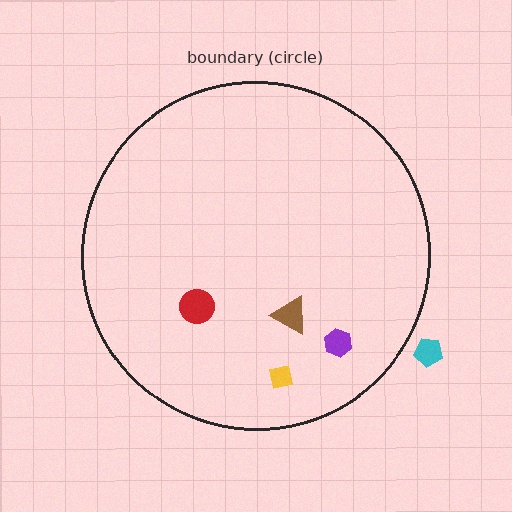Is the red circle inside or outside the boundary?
Inside.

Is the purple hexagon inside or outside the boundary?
Inside.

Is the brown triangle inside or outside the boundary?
Inside.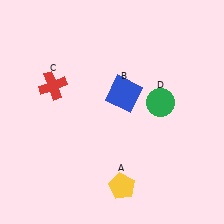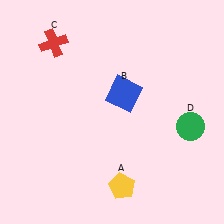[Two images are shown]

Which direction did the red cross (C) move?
The red cross (C) moved up.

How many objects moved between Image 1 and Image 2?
2 objects moved between the two images.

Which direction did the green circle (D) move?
The green circle (D) moved right.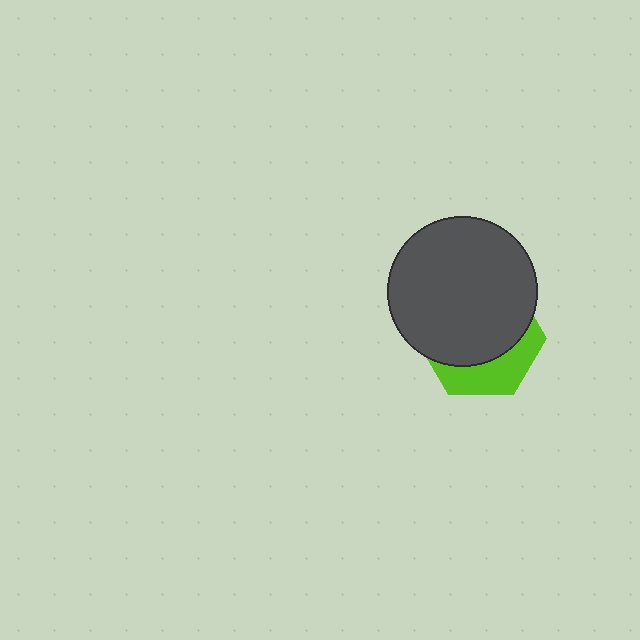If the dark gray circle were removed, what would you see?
You would see the complete lime hexagon.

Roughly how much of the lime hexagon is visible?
A small part of it is visible (roughly 33%).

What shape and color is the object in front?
The object in front is a dark gray circle.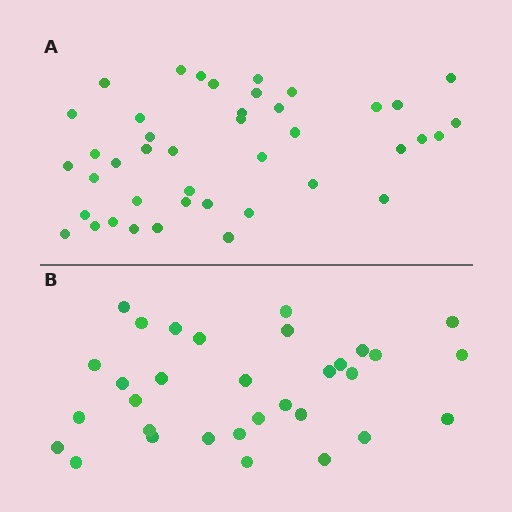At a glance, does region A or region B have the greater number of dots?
Region A (the top region) has more dots.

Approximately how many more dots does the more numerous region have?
Region A has roughly 10 or so more dots than region B.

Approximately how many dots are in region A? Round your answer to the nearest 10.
About 40 dots. (The exact count is 42, which rounds to 40.)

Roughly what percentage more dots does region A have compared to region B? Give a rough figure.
About 30% more.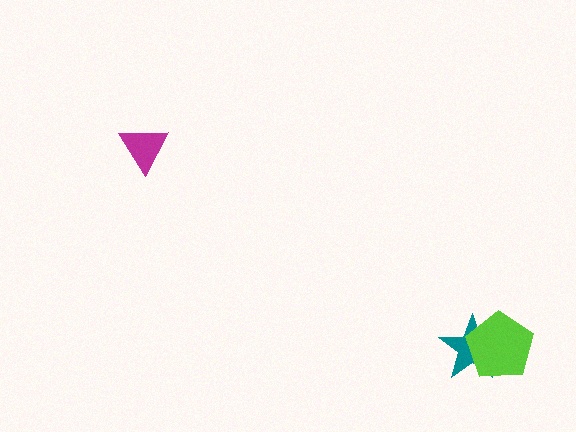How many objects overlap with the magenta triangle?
0 objects overlap with the magenta triangle.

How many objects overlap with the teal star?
1 object overlaps with the teal star.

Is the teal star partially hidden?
Yes, it is partially covered by another shape.